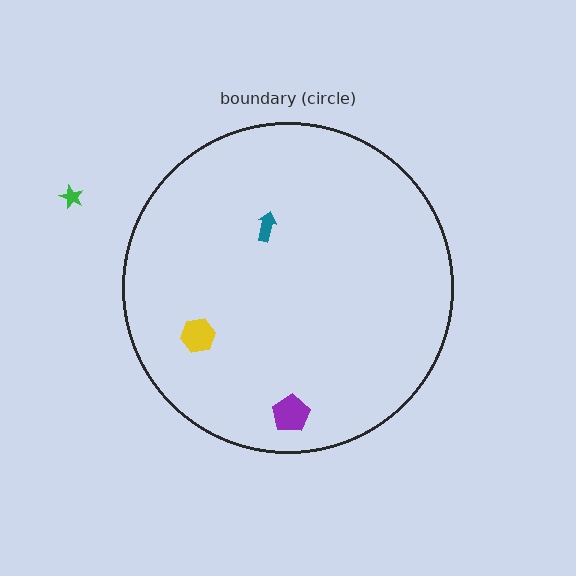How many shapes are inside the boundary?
3 inside, 1 outside.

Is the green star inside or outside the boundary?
Outside.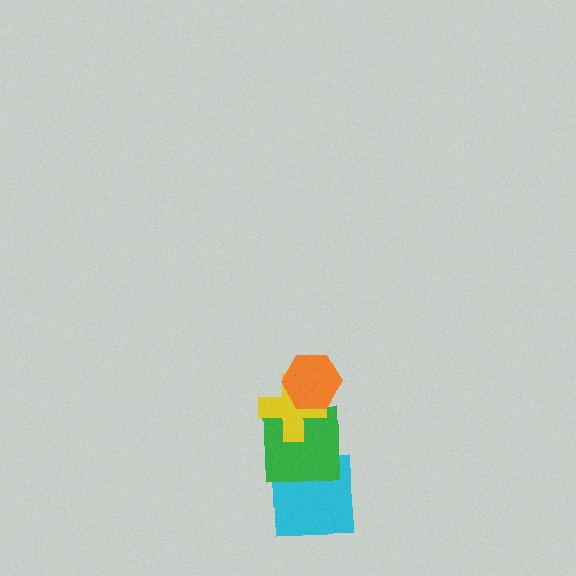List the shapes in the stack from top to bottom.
From top to bottom: the orange hexagon, the yellow cross, the green square, the cyan square.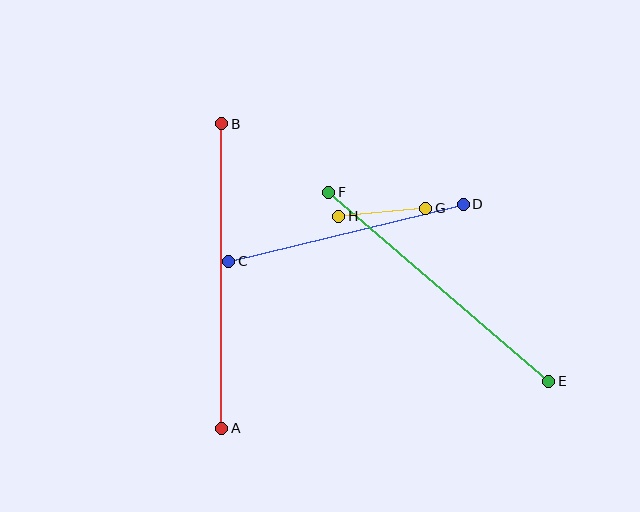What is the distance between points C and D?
The distance is approximately 242 pixels.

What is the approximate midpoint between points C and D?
The midpoint is at approximately (346, 233) pixels.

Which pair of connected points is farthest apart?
Points A and B are farthest apart.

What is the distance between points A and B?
The distance is approximately 304 pixels.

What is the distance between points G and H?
The distance is approximately 88 pixels.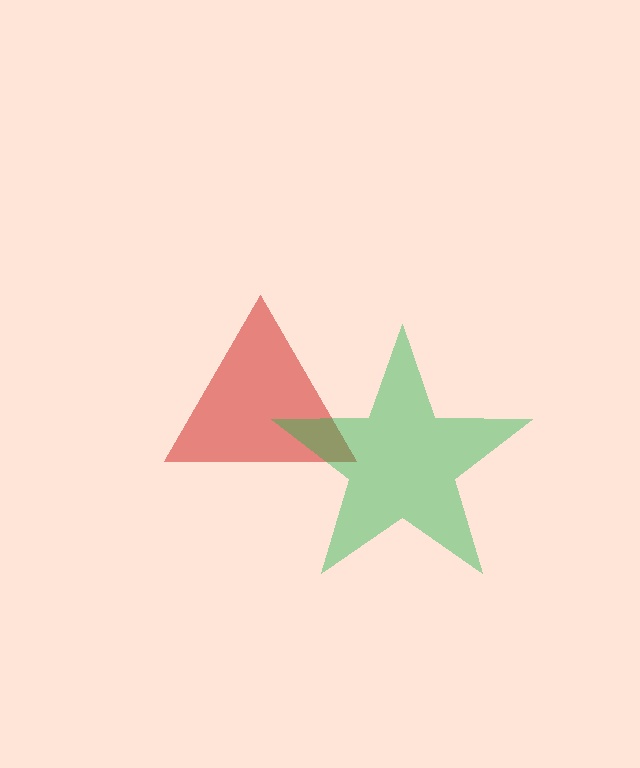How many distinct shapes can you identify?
There are 2 distinct shapes: a red triangle, a green star.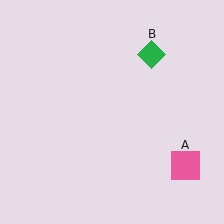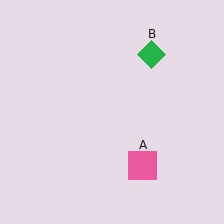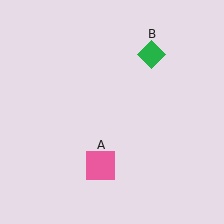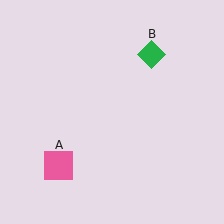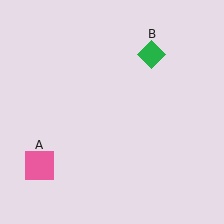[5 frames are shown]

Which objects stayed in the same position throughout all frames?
Green diamond (object B) remained stationary.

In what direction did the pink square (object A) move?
The pink square (object A) moved left.